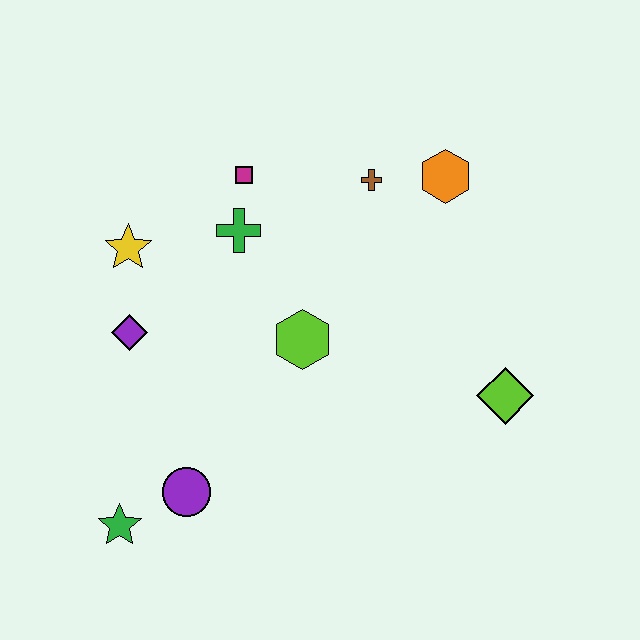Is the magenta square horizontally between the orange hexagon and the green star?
Yes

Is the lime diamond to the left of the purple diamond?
No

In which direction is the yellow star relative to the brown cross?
The yellow star is to the left of the brown cross.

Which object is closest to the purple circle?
The green star is closest to the purple circle.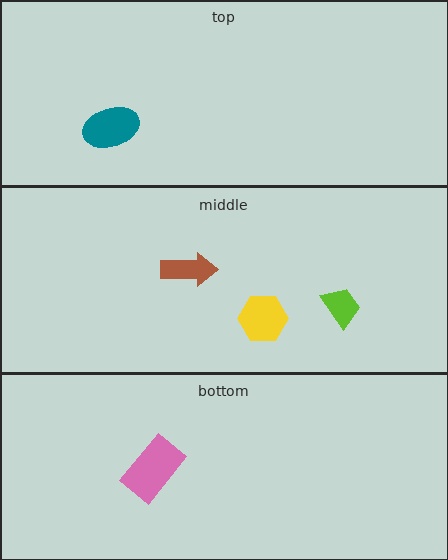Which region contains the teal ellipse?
The top region.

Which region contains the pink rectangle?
The bottom region.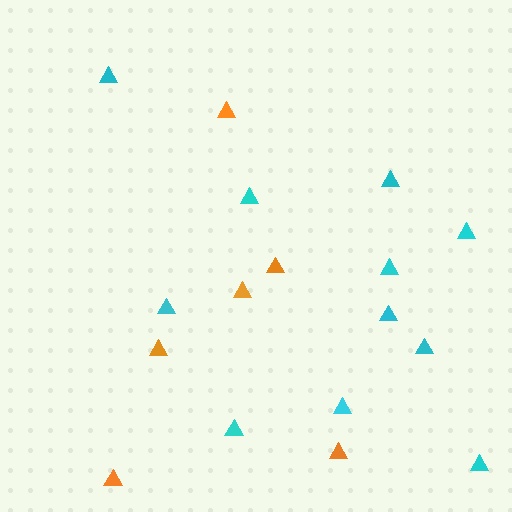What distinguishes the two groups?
There are 2 groups: one group of cyan triangles (11) and one group of orange triangles (6).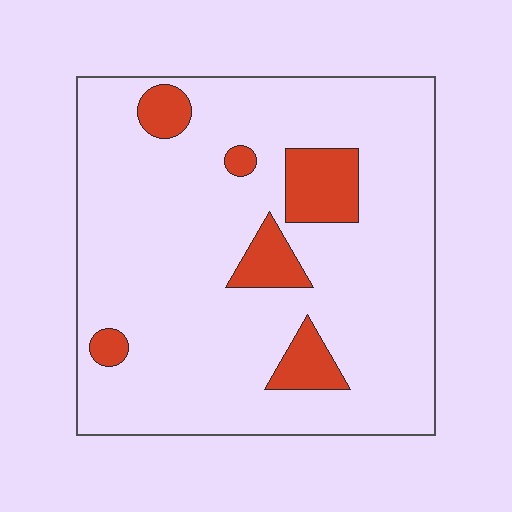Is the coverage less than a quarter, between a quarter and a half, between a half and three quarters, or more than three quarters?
Less than a quarter.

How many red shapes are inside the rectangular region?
6.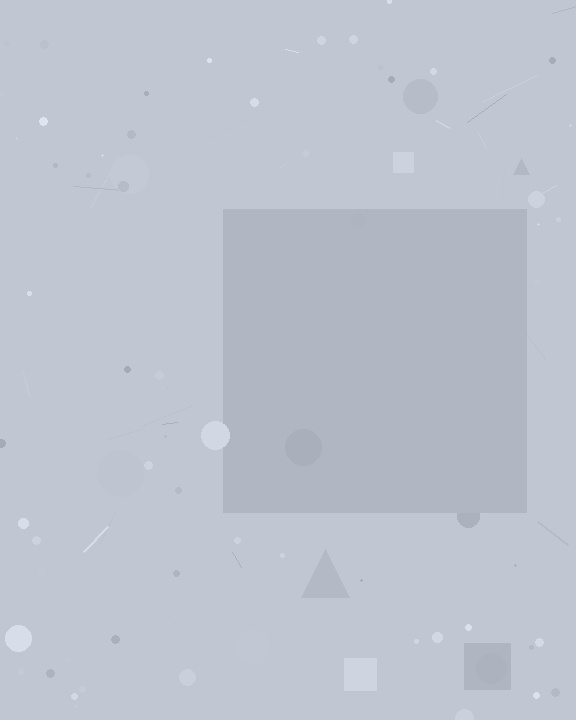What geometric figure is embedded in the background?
A square is embedded in the background.